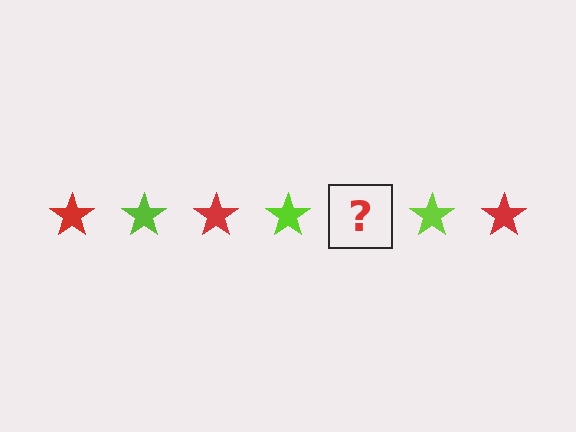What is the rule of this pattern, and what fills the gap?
The rule is that the pattern cycles through red, lime stars. The gap should be filled with a red star.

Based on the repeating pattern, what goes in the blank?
The blank should be a red star.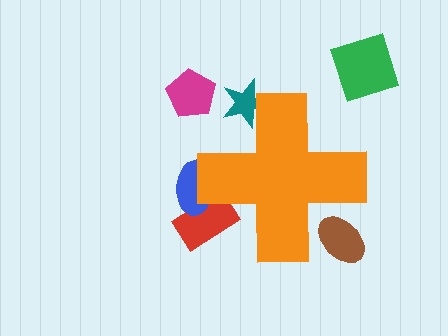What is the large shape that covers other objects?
An orange cross.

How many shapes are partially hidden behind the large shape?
4 shapes are partially hidden.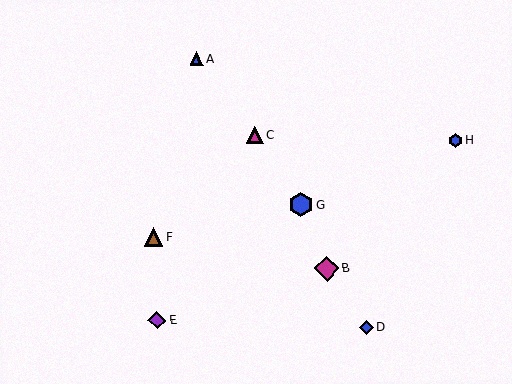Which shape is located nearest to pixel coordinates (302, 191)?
The blue hexagon (labeled G) at (301, 205) is nearest to that location.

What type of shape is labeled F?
Shape F is a brown triangle.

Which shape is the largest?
The magenta diamond (labeled B) is the largest.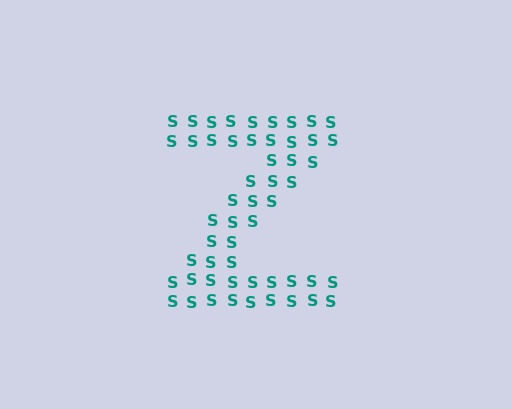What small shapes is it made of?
It is made of small letter S's.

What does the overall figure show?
The overall figure shows the letter Z.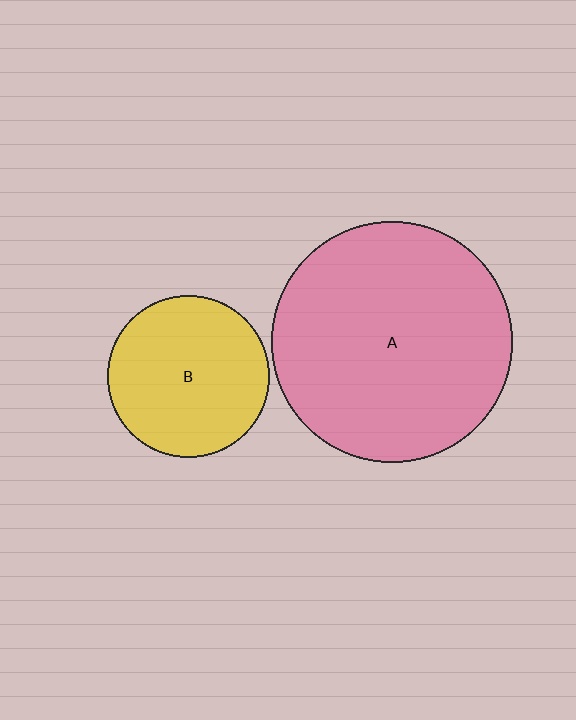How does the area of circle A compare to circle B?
Approximately 2.2 times.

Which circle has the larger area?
Circle A (pink).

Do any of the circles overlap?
No, none of the circles overlap.